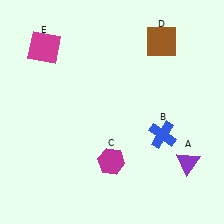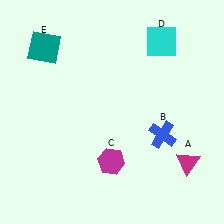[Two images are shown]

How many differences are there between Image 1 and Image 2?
There are 3 differences between the two images.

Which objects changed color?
A changed from purple to magenta. D changed from brown to cyan. E changed from magenta to teal.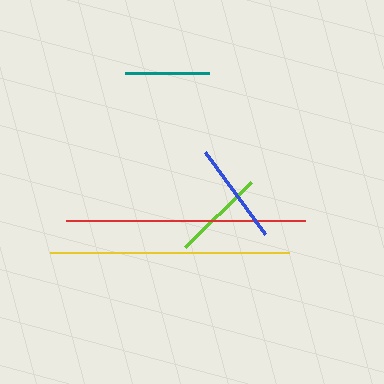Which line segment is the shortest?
The teal line is the shortest at approximately 85 pixels.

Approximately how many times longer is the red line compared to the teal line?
The red line is approximately 2.8 times the length of the teal line.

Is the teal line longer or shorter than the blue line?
The blue line is longer than the teal line.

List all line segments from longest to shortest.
From longest to shortest: red, yellow, blue, lime, teal.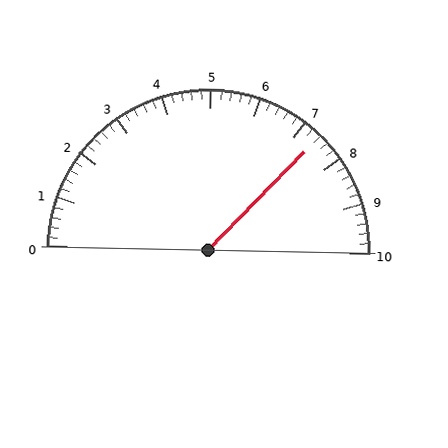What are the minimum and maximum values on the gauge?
The gauge ranges from 0 to 10.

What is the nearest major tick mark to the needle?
The nearest major tick mark is 7.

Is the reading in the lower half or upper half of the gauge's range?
The reading is in the upper half of the range (0 to 10).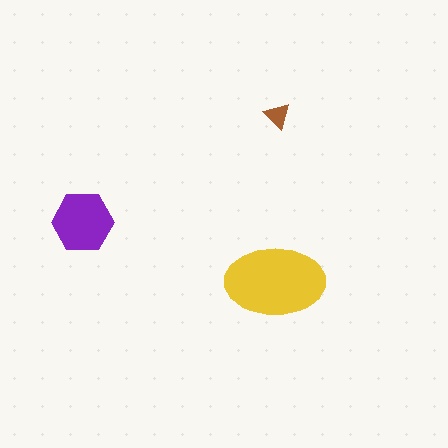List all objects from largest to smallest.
The yellow ellipse, the purple hexagon, the brown triangle.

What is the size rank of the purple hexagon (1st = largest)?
2nd.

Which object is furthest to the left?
The purple hexagon is leftmost.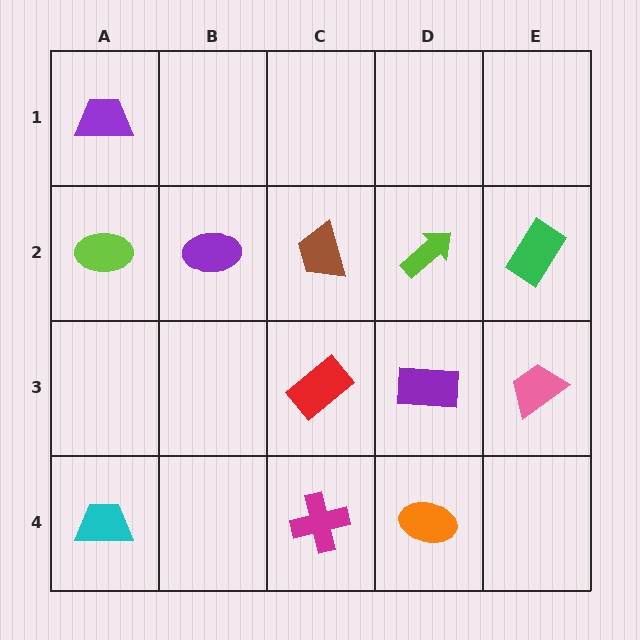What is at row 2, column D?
A lime arrow.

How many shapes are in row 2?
5 shapes.